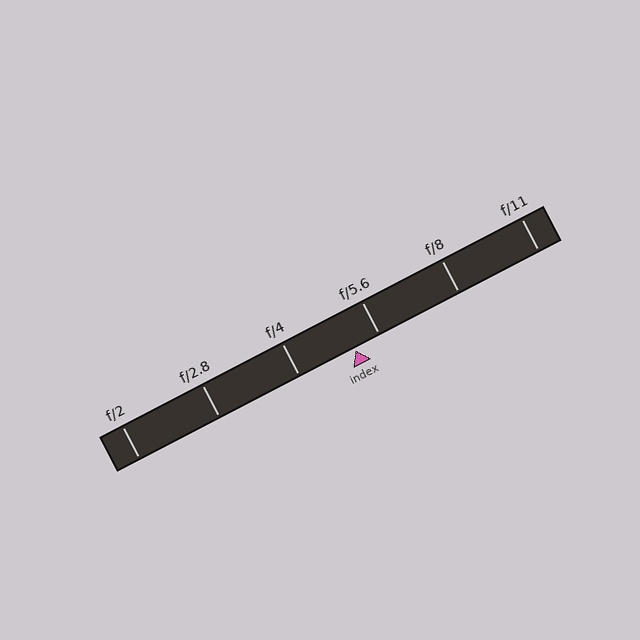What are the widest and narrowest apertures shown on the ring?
The widest aperture shown is f/2 and the narrowest is f/11.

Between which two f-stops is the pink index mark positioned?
The index mark is between f/4 and f/5.6.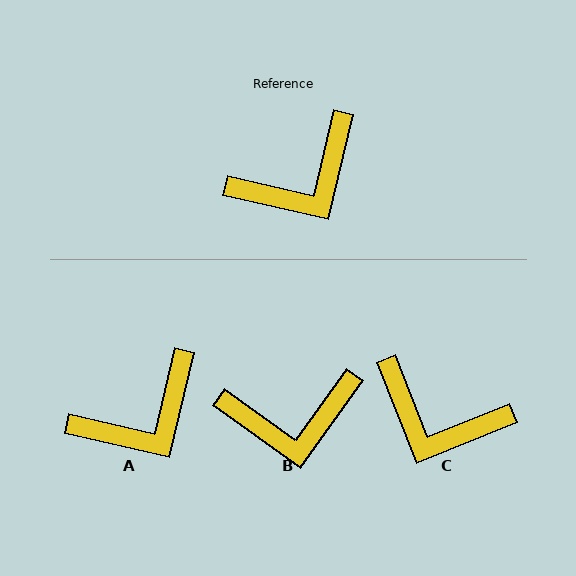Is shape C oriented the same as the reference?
No, it is off by about 55 degrees.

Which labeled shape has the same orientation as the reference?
A.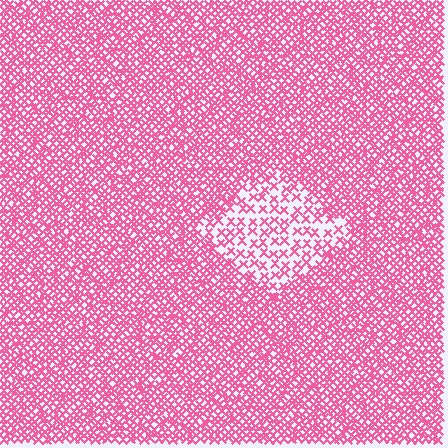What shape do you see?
I see a diamond.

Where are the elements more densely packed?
The elements are more densely packed outside the diamond boundary.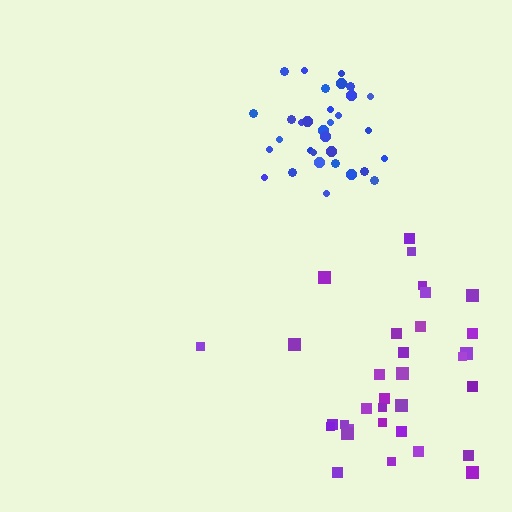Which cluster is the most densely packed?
Blue.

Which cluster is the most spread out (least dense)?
Purple.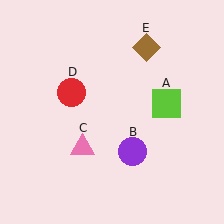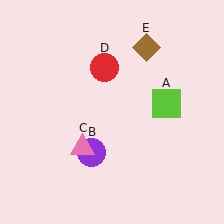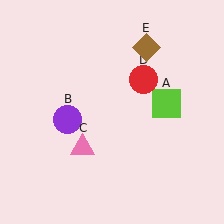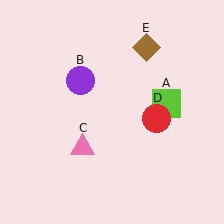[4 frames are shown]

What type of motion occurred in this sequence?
The purple circle (object B), red circle (object D) rotated clockwise around the center of the scene.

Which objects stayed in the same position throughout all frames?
Lime square (object A) and pink triangle (object C) and brown diamond (object E) remained stationary.